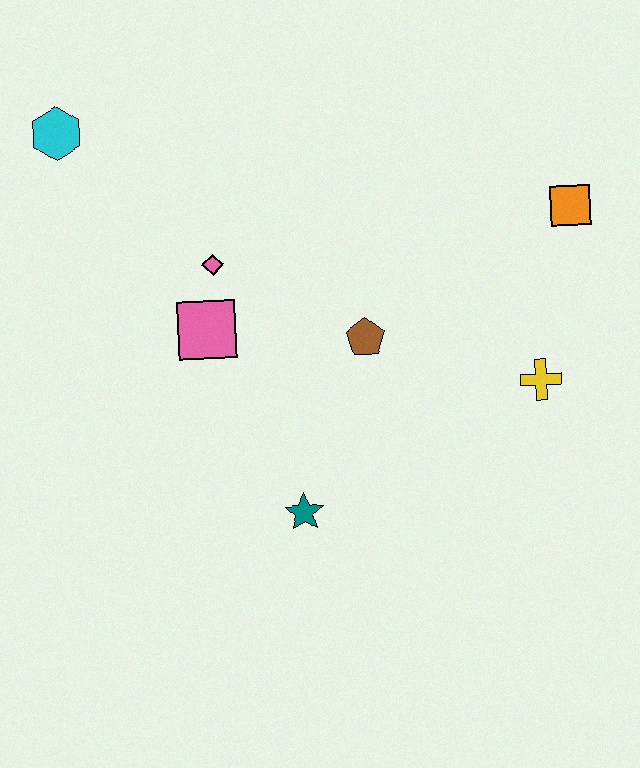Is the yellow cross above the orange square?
No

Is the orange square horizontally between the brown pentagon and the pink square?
No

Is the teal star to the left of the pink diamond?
No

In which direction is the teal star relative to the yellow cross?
The teal star is to the left of the yellow cross.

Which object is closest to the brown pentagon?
The pink square is closest to the brown pentagon.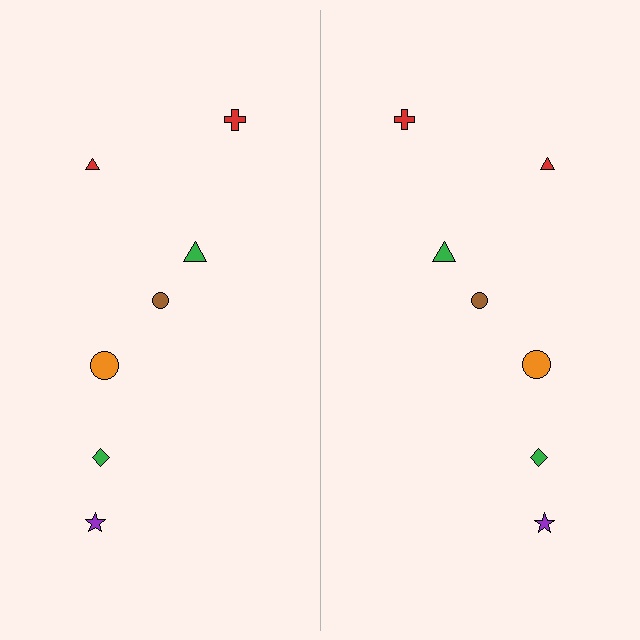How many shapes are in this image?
There are 14 shapes in this image.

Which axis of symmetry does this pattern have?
The pattern has a vertical axis of symmetry running through the center of the image.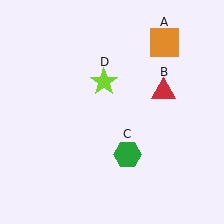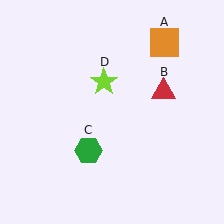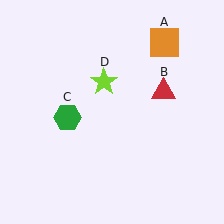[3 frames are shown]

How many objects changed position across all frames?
1 object changed position: green hexagon (object C).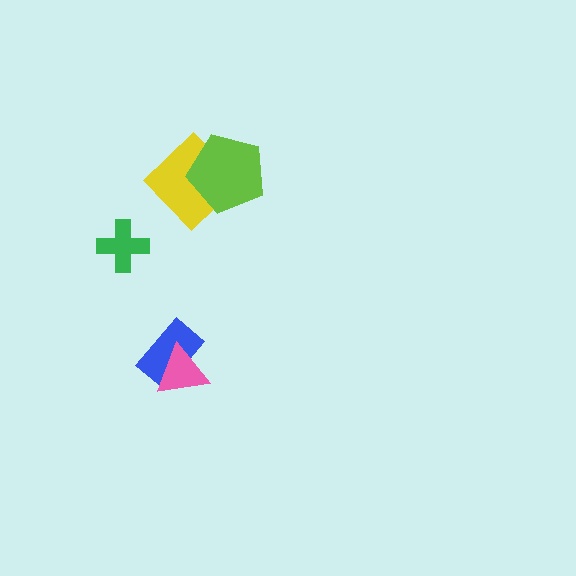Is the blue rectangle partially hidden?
Yes, it is partially covered by another shape.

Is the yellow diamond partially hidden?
Yes, it is partially covered by another shape.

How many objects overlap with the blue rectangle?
1 object overlaps with the blue rectangle.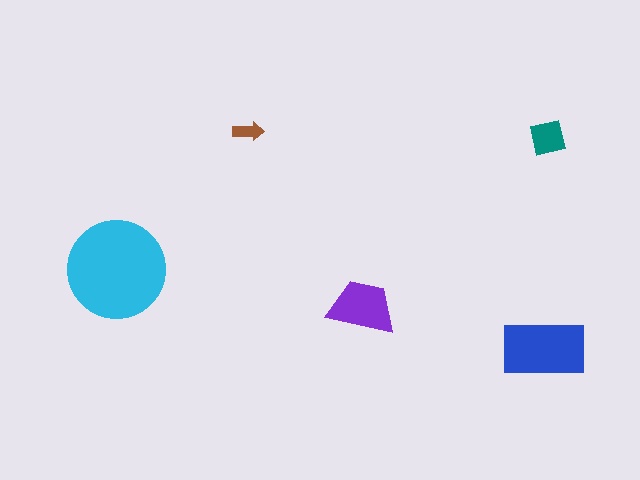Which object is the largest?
The cyan circle.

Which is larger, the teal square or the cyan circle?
The cyan circle.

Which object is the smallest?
The brown arrow.